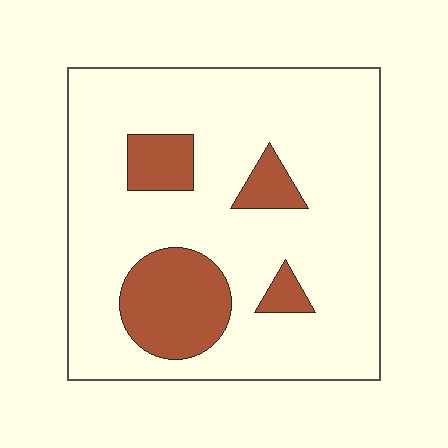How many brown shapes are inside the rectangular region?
4.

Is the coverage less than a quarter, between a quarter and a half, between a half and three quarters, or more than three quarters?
Less than a quarter.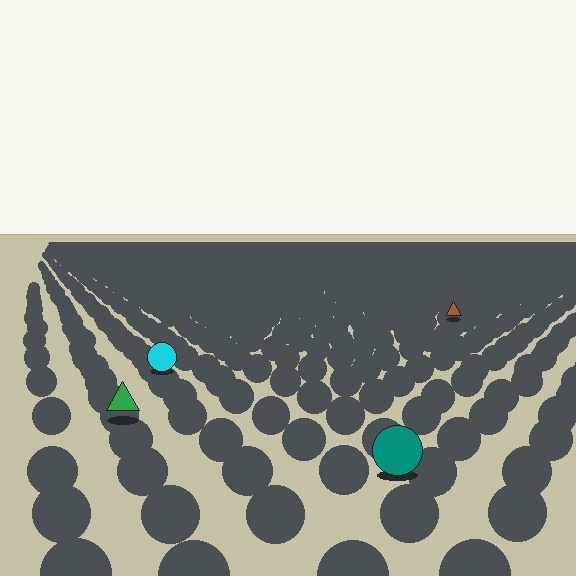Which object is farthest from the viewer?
The brown triangle is farthest from the viewer. It appears smaller and the ground texture around it is denser.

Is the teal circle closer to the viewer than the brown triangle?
Yes. The teal circle is closer — you can tell from the texture gradient: the ground texture is coarser near it.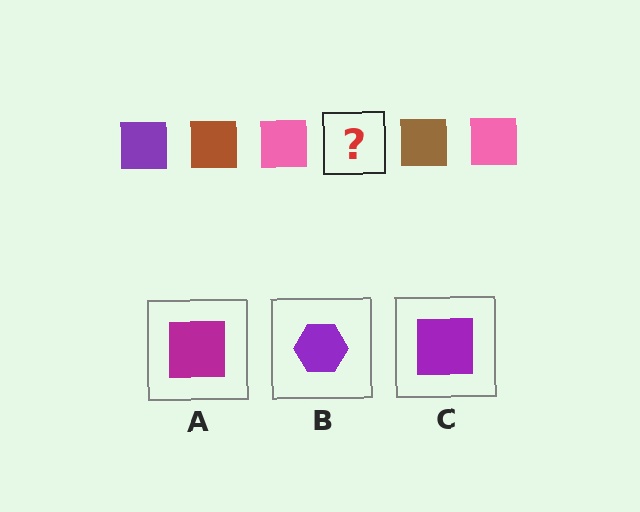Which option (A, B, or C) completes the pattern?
C.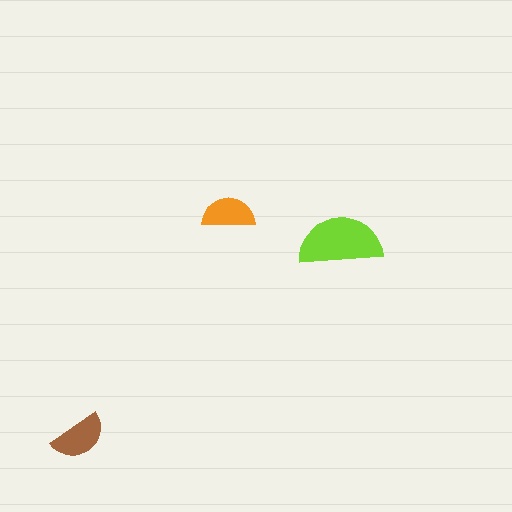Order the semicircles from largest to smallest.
the lime one, the brown one, the orange one.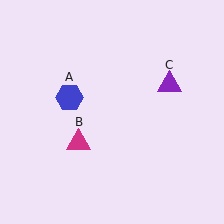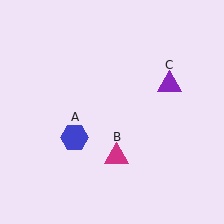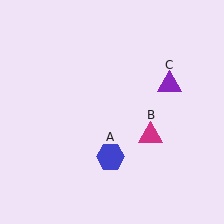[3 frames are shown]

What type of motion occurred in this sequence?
The blue hexagon (object A), magenta triangle (object B) rotated counterclockwise around the center of the scene.